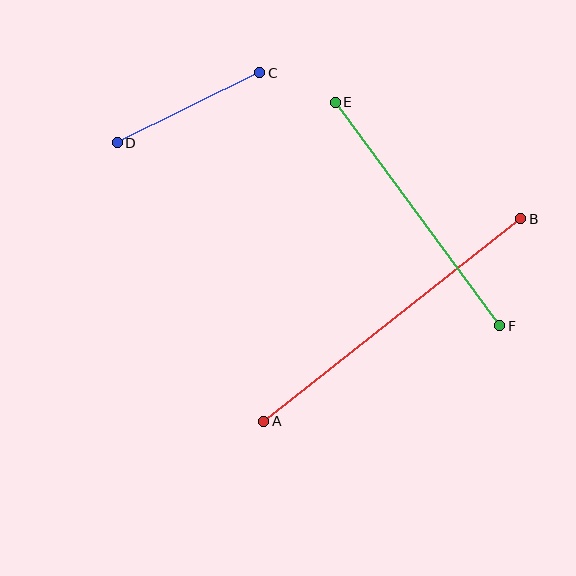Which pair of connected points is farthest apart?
Points A and B are farthest apart.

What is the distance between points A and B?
The distance is approximately 327 pixels.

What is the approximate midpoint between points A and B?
The midpoint is at approximately (392, 320) pixels.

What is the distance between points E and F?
The distance is approximately 278 pixels.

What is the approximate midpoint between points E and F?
The midpoint is at approximately (418, 214) pixels.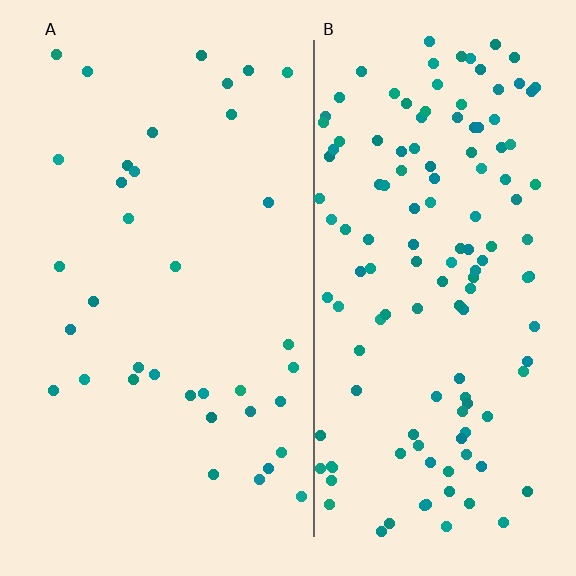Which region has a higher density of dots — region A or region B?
B (the right).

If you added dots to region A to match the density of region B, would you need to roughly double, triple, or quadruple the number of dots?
Approximately quadruple.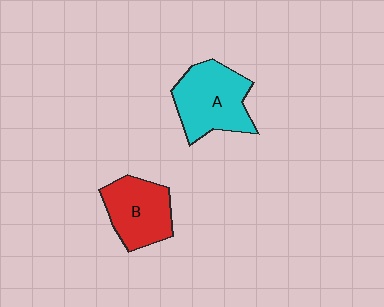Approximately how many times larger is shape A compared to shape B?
Approximately 1.2 times.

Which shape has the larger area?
Shape A (cyan).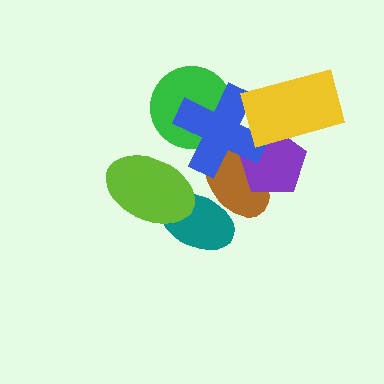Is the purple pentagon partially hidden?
Yes, it is partially covered by another shape.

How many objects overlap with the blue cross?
4 objects overlap with the blue cross.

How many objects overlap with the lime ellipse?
1 object overlaps with the lime ellipse.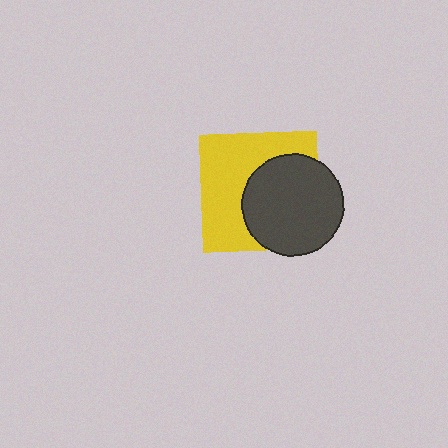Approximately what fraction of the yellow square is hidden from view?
Roughly 46% of the yellow square is hidden behind the dark gray circle.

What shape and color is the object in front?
The object in front is a dark gray circle.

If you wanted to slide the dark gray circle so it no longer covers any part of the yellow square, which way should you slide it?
Slide it right — that is the most direct way to separate the two shapes.